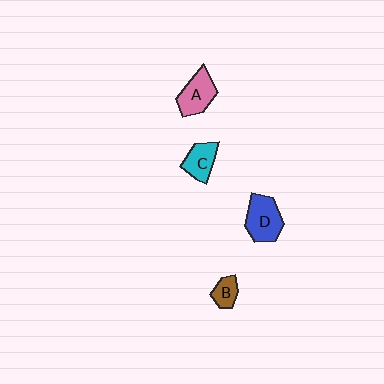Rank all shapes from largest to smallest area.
From largest to smallest: D (blue), A (pink), C (cyan), B (brown).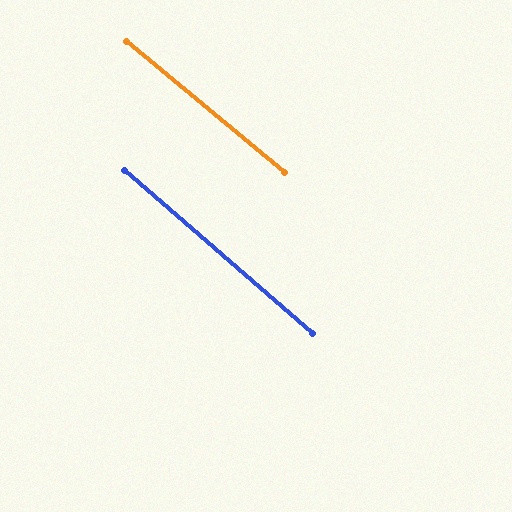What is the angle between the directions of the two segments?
Approximately 1 degree.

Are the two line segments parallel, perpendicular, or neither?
Parallel — their directions differ by only 1.2°.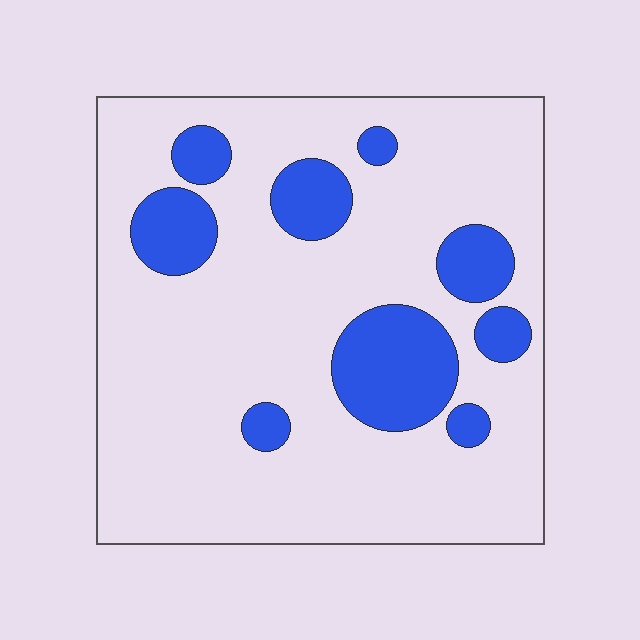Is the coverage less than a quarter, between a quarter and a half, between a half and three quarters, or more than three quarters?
Less than a quarter.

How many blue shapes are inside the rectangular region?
9.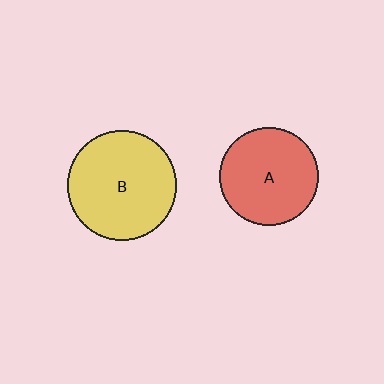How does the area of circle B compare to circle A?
Approximately 1.2 times.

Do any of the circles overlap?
No, none of the circles overlap.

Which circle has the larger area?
Circle B (yellow).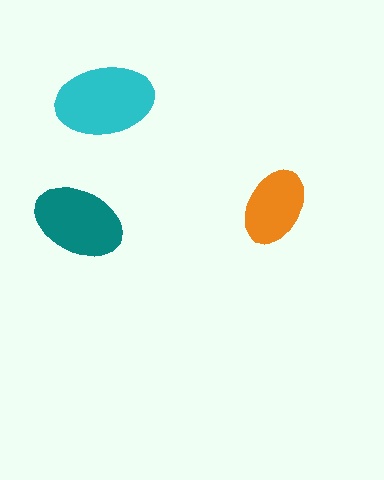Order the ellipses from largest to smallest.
the cyan one, the teal one, the orange one.